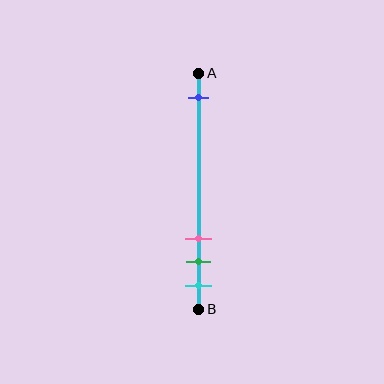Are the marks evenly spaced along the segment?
No, the marks are not evenly spaced.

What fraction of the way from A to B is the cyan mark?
The cyan mark is approximately 90% (0.9) of the way from A to B.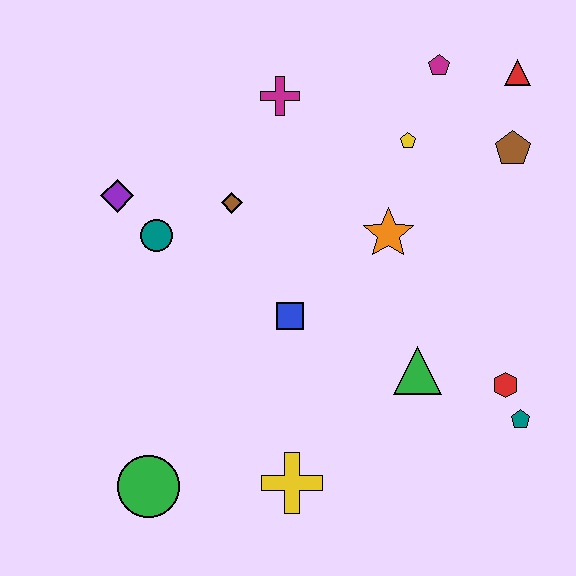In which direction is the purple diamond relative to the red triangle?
The purple diamond is to the left of the red triangle.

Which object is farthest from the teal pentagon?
The purple diamond is farthest from the teal pentagon.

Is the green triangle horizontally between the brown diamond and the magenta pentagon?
Yes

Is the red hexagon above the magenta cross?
No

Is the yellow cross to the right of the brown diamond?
Yes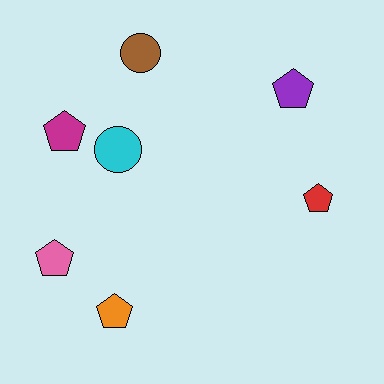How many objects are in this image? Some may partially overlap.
There are 7 objects.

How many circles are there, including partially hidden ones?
There are 2 circles.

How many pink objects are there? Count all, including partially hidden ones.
There is 1 pink object.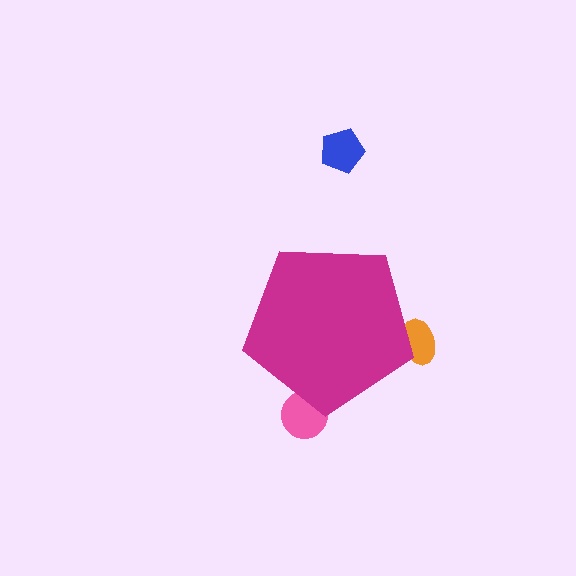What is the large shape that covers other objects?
A magenta pentagon.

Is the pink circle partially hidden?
Yes, the pink circle is partially hidden behind the magenta pentagon.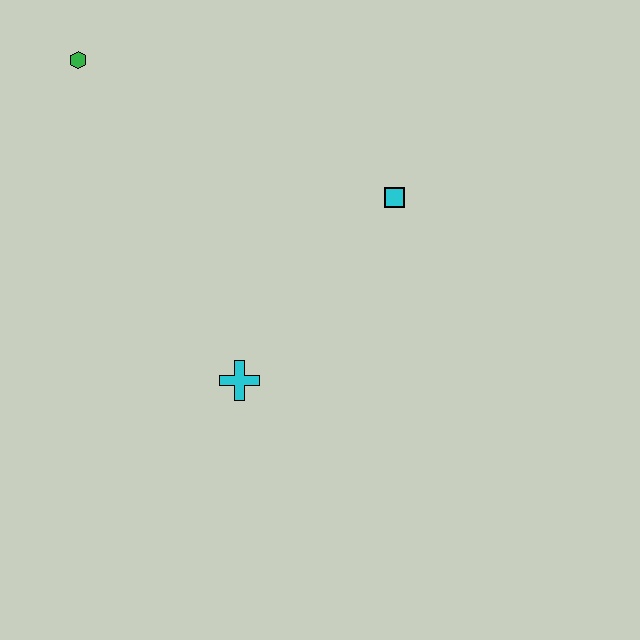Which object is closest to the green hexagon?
The cyan square is closest to the green hexagon.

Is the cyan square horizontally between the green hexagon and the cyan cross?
No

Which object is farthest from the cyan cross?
The green hexagon is farthest from the cyan cross.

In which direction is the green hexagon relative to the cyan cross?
The green hexagon is above the cyan cross.